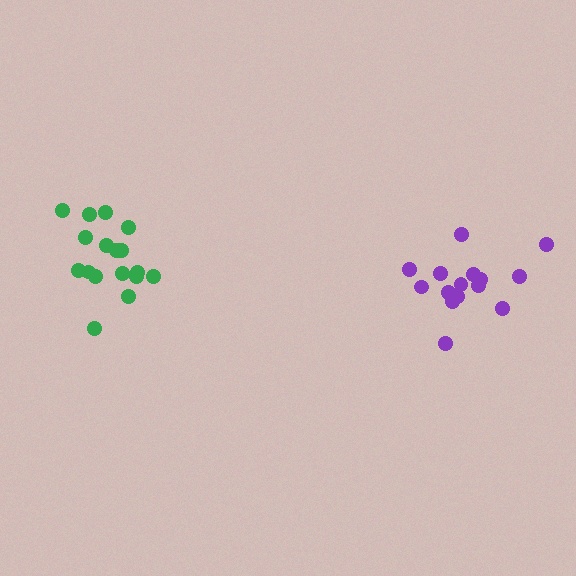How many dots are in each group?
Group 1: 17 dots, Group 2: 15 dots (32 total).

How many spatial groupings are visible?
There are 2 spatial groupings.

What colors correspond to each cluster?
The clusters are colored: green, purple.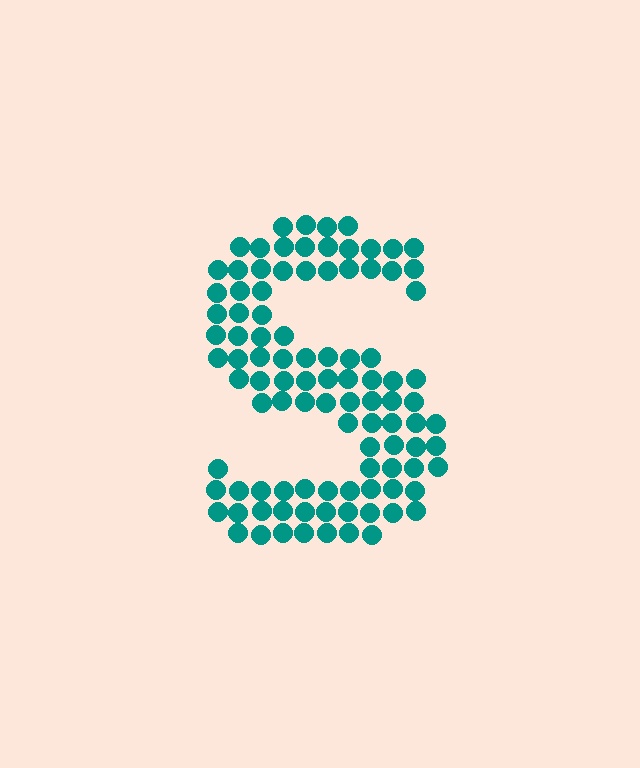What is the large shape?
The large shape is the letter S.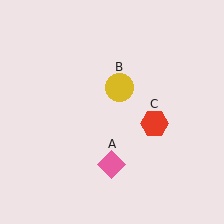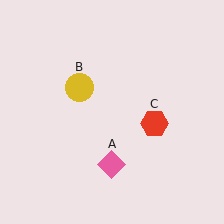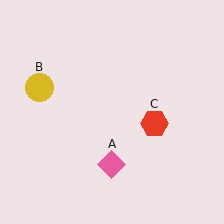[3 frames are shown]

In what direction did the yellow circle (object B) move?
The yellow circle (object B) moved left.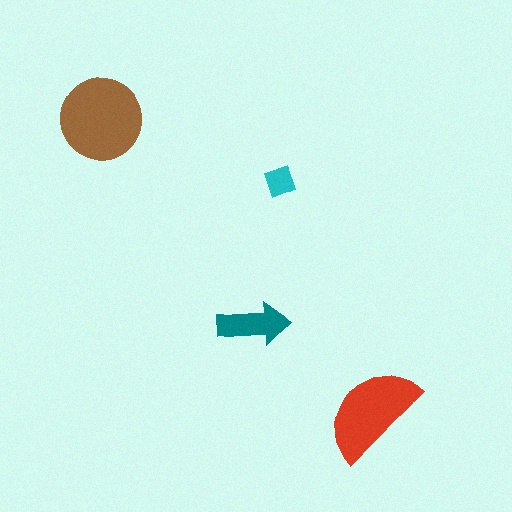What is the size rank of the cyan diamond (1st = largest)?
4th.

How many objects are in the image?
There are 4 objects in the image.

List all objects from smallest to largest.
The cyan diamond, the teal arrow, the red semicircle, the brown circle.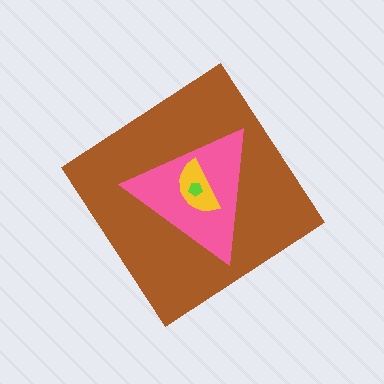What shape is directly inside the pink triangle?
The yellow semicircle.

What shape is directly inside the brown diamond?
The pink triangle.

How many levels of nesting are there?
4.